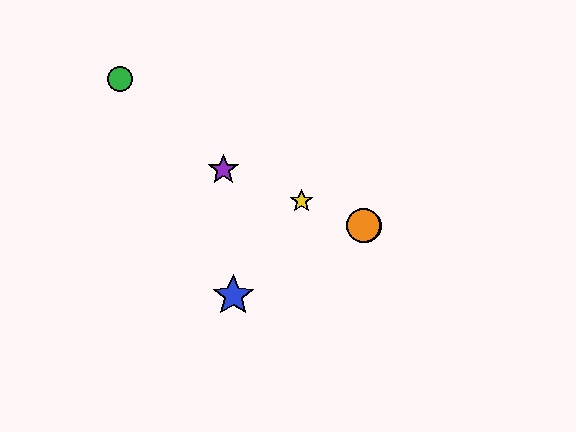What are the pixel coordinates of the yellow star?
The yellow star is at (302, 201).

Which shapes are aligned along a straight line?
The red circle, the yellow star, the purple star, the orange circle are aligned along a straight line.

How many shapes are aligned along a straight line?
4 shapes (the red circle, the yellow star, the purple star, the orange circle) are aligned along a straight line.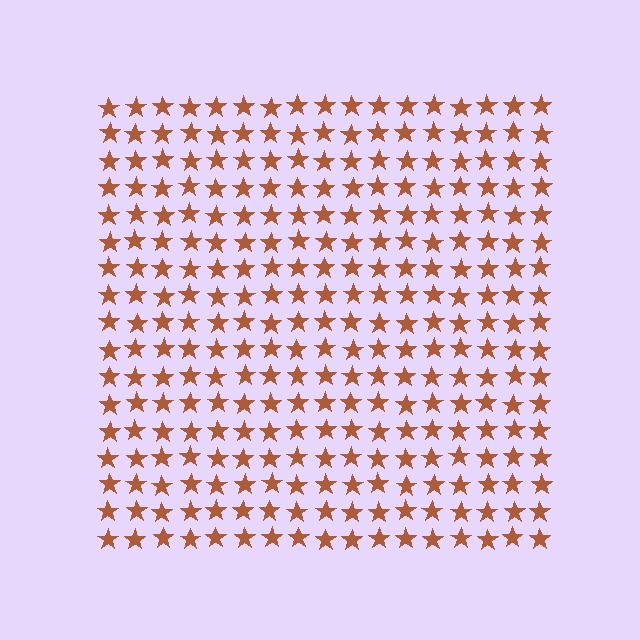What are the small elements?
The small elements are stars.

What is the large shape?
The large shape is a square.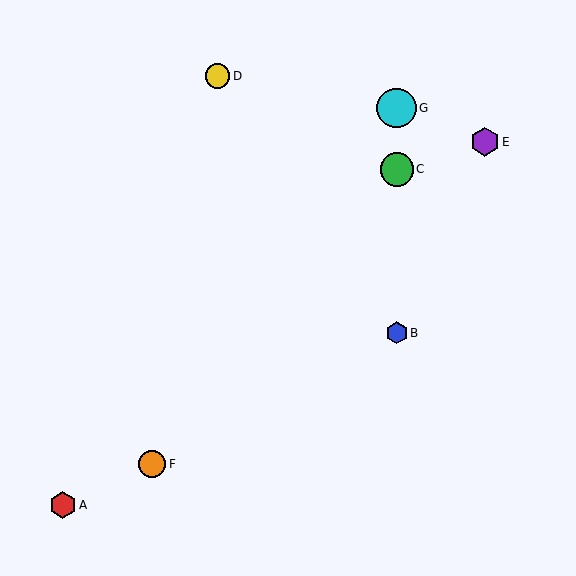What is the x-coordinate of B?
Object B is at x≈397.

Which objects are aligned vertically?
Objects B, C, G are aligned vertically.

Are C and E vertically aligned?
No, C is at x≈397 and E is at x≈485.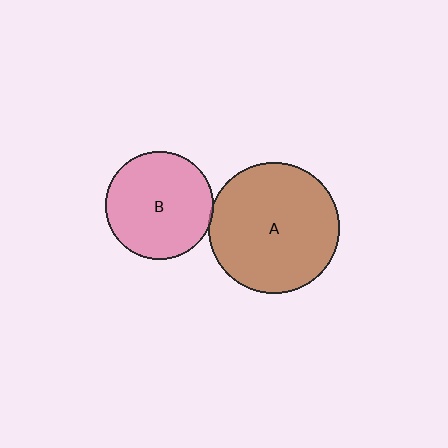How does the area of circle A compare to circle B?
Approximately 1.5 times.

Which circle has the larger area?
Circle A (brown).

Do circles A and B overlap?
Yes.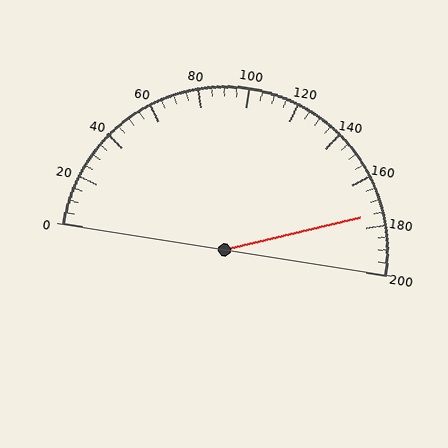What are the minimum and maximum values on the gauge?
The gauge ranges from 0 to 200.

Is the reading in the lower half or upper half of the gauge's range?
The reading is in the upper half of the range (0 to 200).